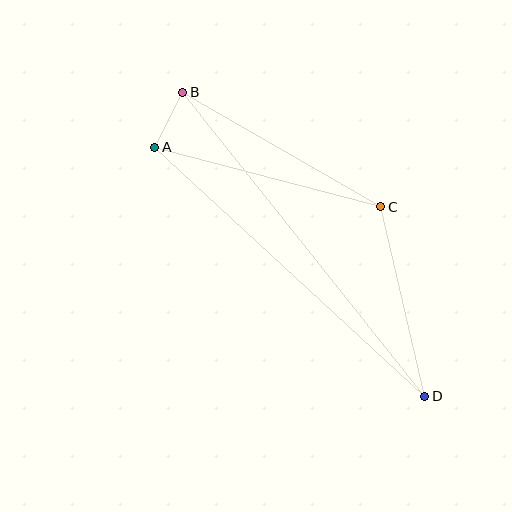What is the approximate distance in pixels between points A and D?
The distance between A and D is approximately 367 pixels.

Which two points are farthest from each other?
Points B and D are farthest from each other.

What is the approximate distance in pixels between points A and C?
The distance between A and C is approximately 234 pixels.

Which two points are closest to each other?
Points A and B are closest to each other.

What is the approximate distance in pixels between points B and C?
The distance between B and C is approximately 229 pixels.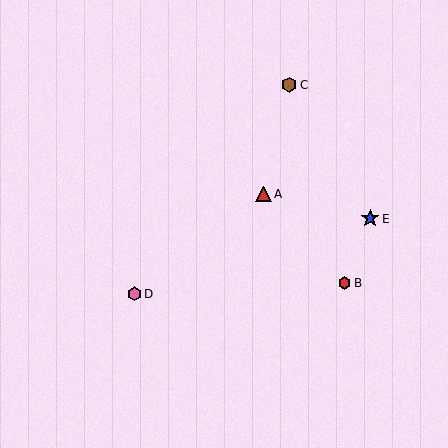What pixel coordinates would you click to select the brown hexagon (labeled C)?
Click at (289, 85) to select the brown hexagon C.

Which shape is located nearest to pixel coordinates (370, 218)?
The blue star (labeled E) at (370, 219) is nearest to that location.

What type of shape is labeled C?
Shape C is a brown hexagon.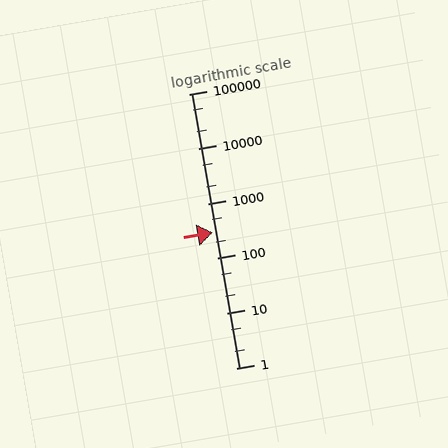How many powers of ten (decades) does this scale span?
The scale spans 5 decades, from 1 to 100000.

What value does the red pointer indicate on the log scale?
The pointer indicates approximately 300.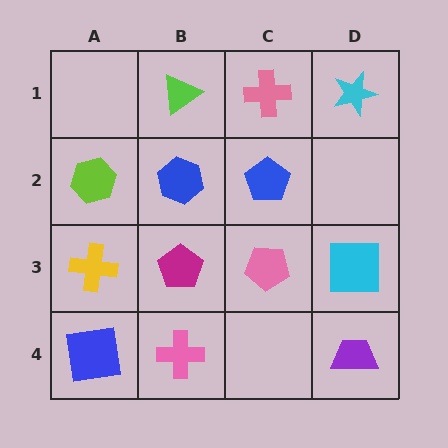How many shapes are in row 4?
3 shapes.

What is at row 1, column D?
A cyan star.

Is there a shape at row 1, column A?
No, that cell is empty.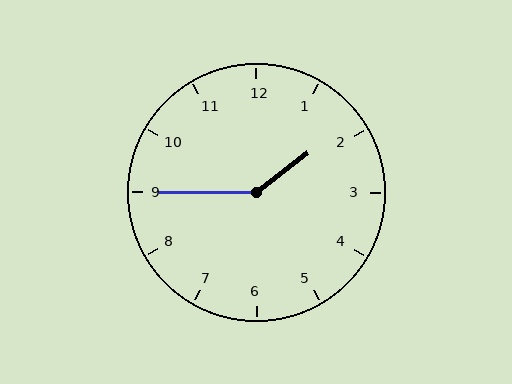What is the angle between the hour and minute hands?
Approximately 142 degrees.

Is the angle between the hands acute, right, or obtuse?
It is obtuse.